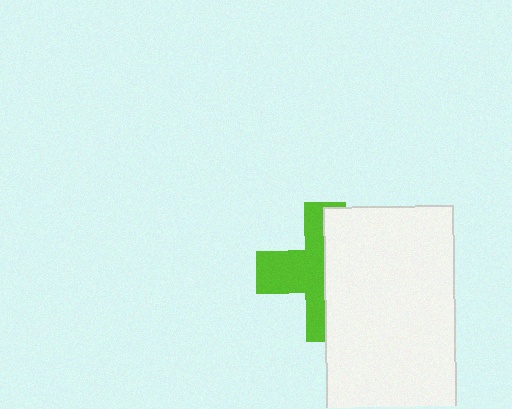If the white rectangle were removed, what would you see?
You would see the complete lime cross.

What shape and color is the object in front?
The object in front is a white rectangle.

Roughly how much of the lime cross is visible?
About half of it is visible (roughly 49%).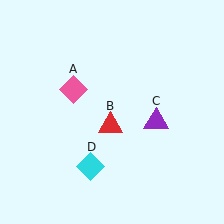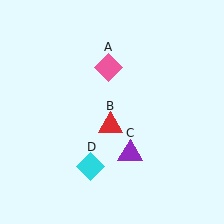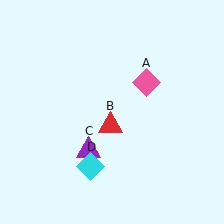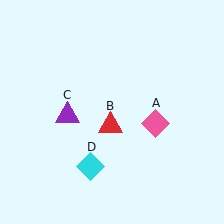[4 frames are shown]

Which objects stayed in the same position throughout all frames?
Red triangle (object B) and cyan diamond (object D) remained stationary.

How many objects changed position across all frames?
2 objects changed position: pink diamond (object A), purple triangle (object C).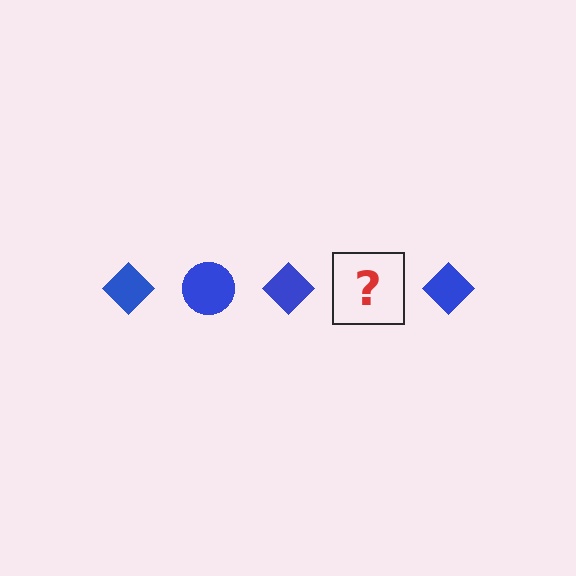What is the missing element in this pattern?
The missing element is a blue circle.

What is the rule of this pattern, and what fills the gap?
The rule is that the pattern cycles through diamond, circle shapes in blue. The gap should be filled with a blue circle.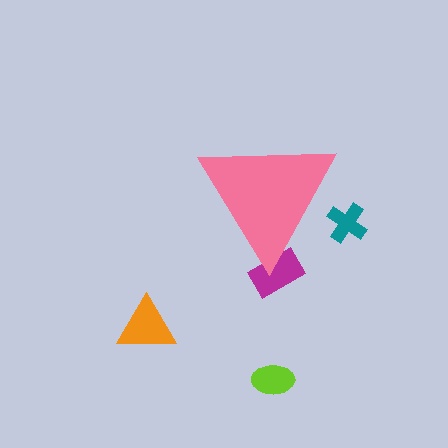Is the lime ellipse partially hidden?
No, the lime ellipse is fully visible.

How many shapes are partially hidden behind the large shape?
2 shapes are partially hidden.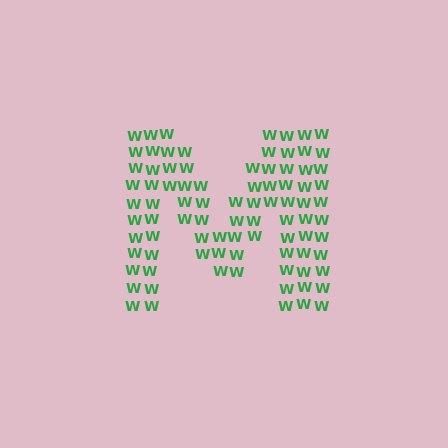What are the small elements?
The small elements are letter W's.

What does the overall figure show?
The overall figure shows the letter M.